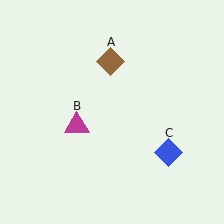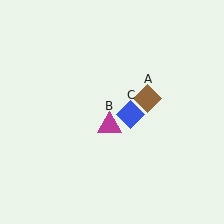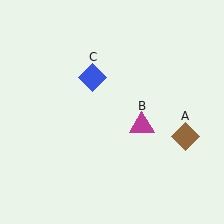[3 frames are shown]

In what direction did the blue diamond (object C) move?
The blue diamond (object C) moved up and to the left.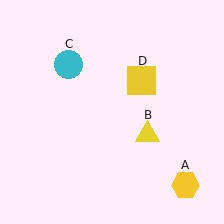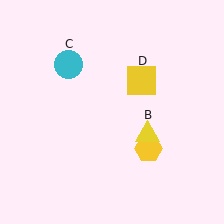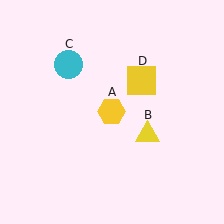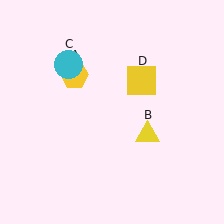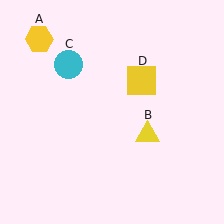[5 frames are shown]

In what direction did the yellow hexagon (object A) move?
The yellow hexagon (object A) moved up and to the left.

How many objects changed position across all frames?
1 object changed position: yellow hexagon (object A).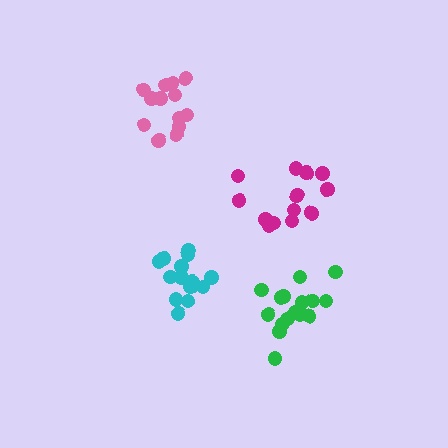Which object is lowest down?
The green cluster is bottommost.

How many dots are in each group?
Group 1: 16 dots, Group 2: 14 dots, Group 3: 13 dots, Group 4: 13 dots (56 total).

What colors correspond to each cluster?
The clusters are colored: green, cyan, pink, magenta.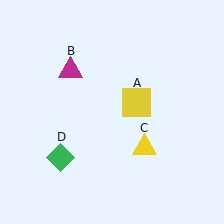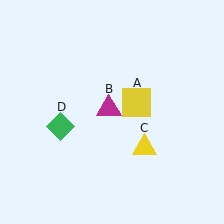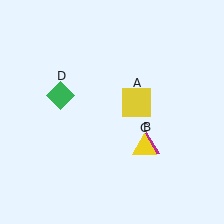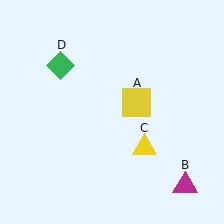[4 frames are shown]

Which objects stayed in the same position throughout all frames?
Yellow square (object A) and yellow triangle (object C) remained stationary.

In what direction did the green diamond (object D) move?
The green diamond (object D) moved up.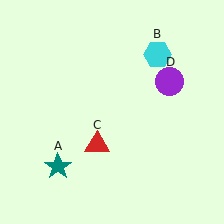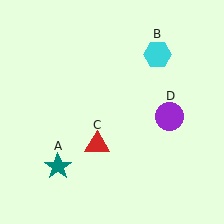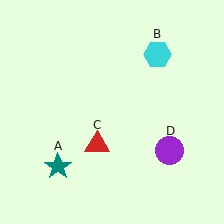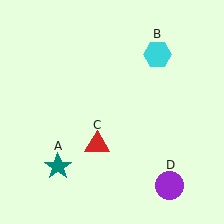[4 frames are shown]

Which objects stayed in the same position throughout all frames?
Teal star (object A) and cyan hexagon (object B) and red triangle (object C) remained stationary.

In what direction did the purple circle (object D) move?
The purple circle (object D) moved down.